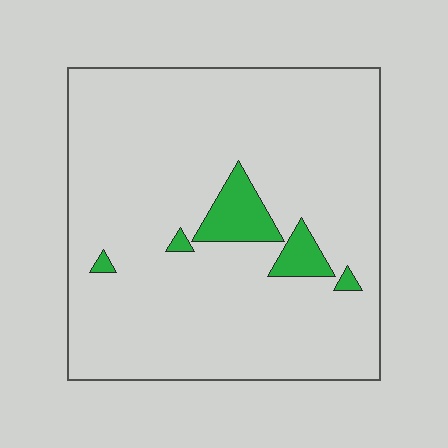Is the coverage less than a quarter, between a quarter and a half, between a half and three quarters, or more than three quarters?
Less than a quarter.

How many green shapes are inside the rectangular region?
5.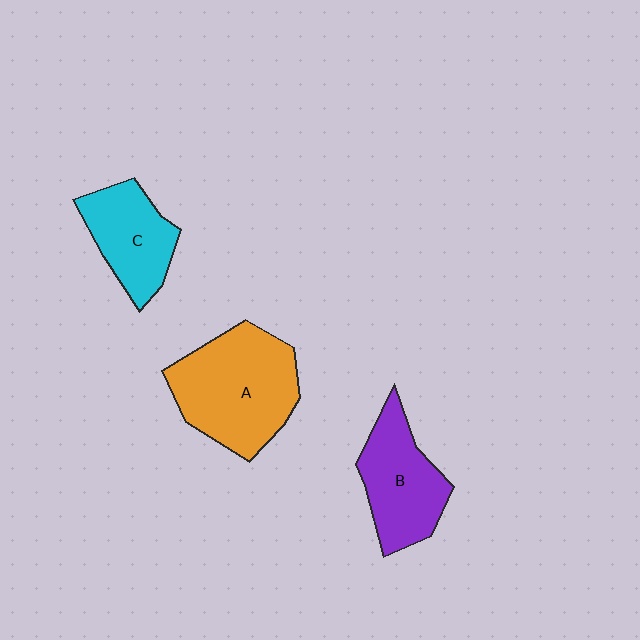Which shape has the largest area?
Shape A (orange).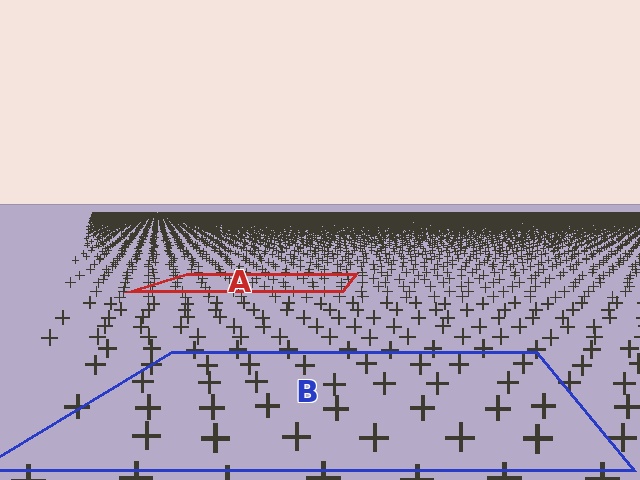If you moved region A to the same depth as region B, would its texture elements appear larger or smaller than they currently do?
They would appear larger. At a closer depth, the same texture elements are projected at a bigger on-screen size.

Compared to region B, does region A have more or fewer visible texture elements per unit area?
Region A has more texture elements per unit area — they are packed more densely because it is farther away.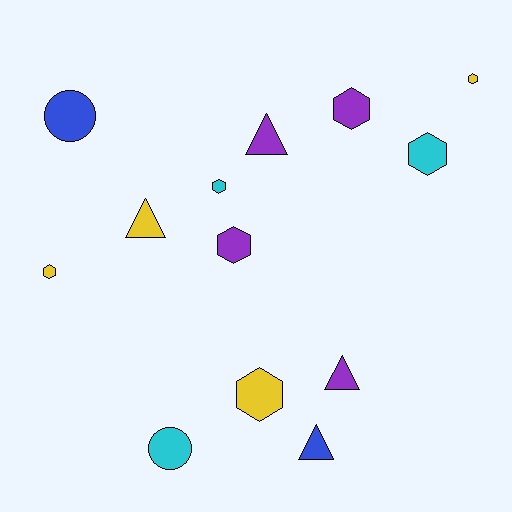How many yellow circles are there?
There are no yellow circles.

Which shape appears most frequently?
Hexagon, with 7 objects.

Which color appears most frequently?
Yellow, with 4 objects.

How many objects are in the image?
There are 13 objects.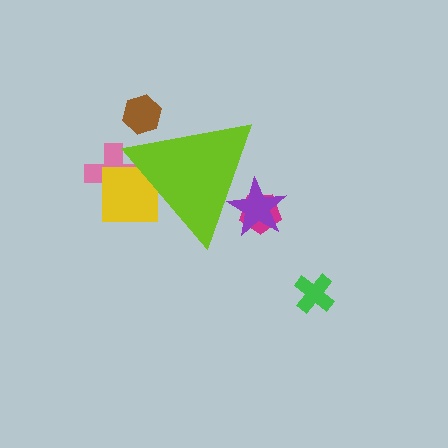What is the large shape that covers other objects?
A lime triangle.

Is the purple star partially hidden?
Yes, the purple star is partially hidden behind the lime triangle.